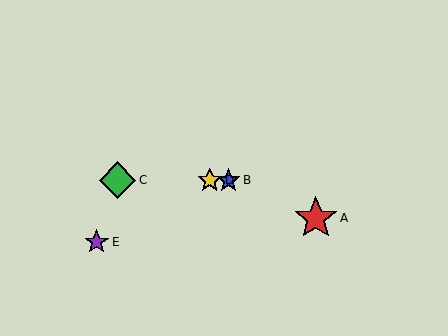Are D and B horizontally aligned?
Yes, both are at y≈180.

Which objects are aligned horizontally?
Objects B, C, D are aligned horizontally.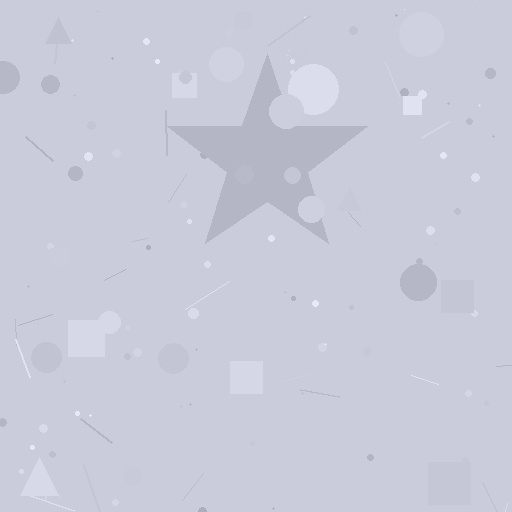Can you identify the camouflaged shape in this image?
The camouflaged shape is a star.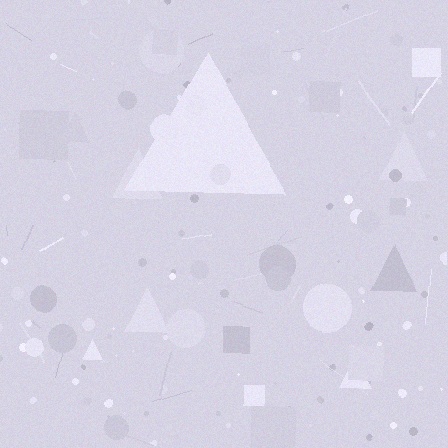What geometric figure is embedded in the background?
A triangle is embedded in the background.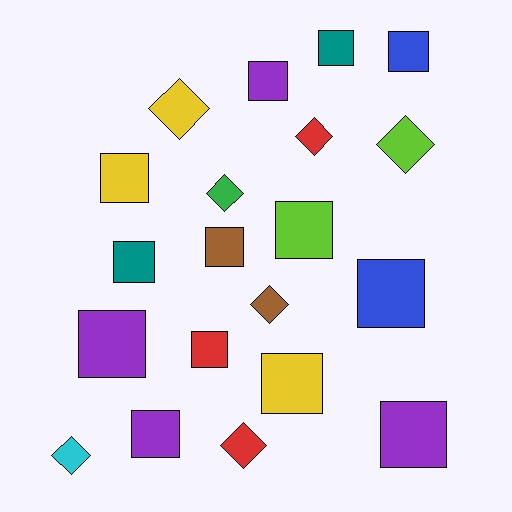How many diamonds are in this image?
There are 7 diamonds.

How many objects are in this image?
There are 20 objects.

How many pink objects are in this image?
There are no pink objects.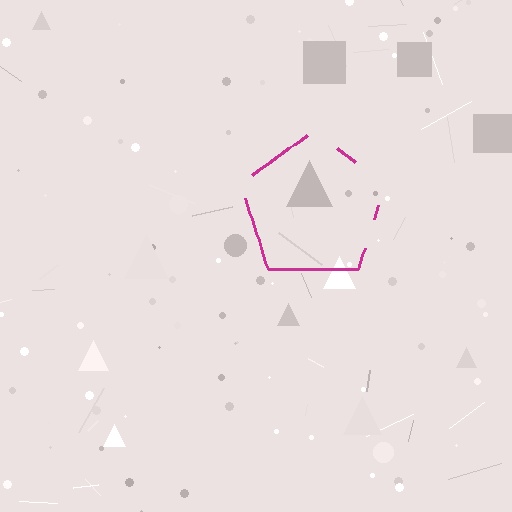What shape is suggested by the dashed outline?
The dashed outline suggests a pentagon.